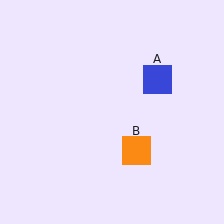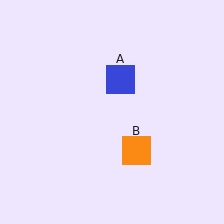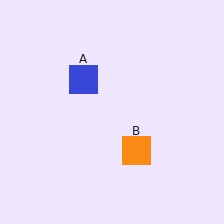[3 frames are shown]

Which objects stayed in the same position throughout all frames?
Orange square (object B) remained stationary.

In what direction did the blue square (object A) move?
The blue square (object A) moved left.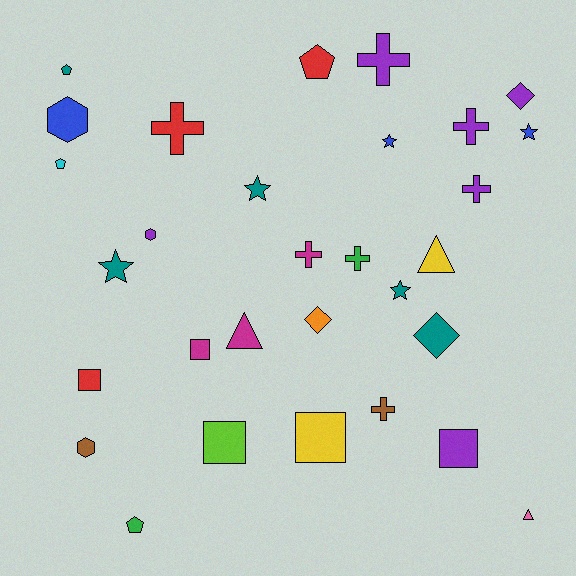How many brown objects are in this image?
There are 2 brown objects.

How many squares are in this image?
There are 5 squares.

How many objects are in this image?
There are 30 objects.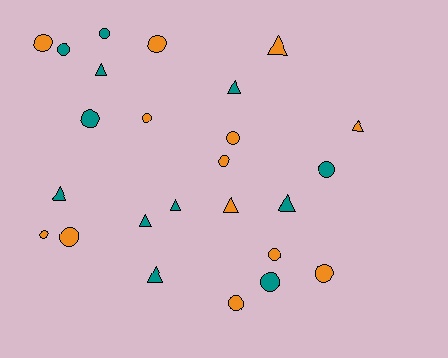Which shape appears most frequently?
Circle, with 15 objects.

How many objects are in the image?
There are 25 objects.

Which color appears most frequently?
Orange, with 13 objects.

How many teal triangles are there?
There are 7 teal triangles.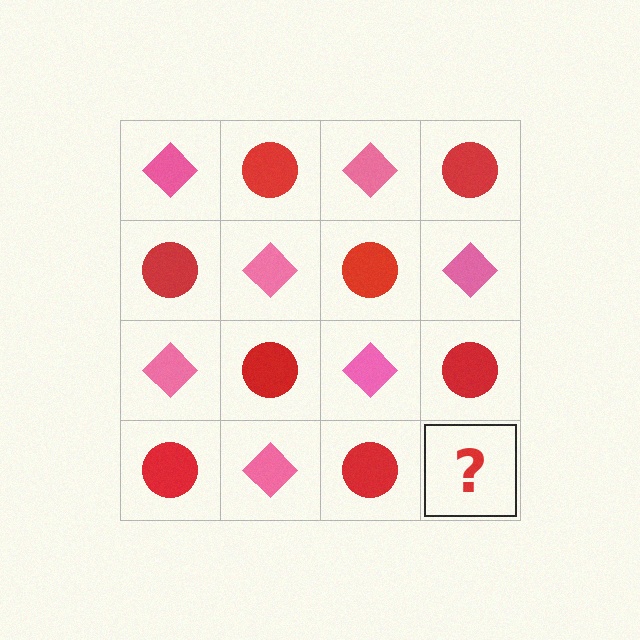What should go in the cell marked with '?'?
The missing cell should contain a pink diamond.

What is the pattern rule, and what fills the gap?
The rule is that it alternates pink diamond and red circle in a checkerboard pattern. The gap should be filled with a pink diamond.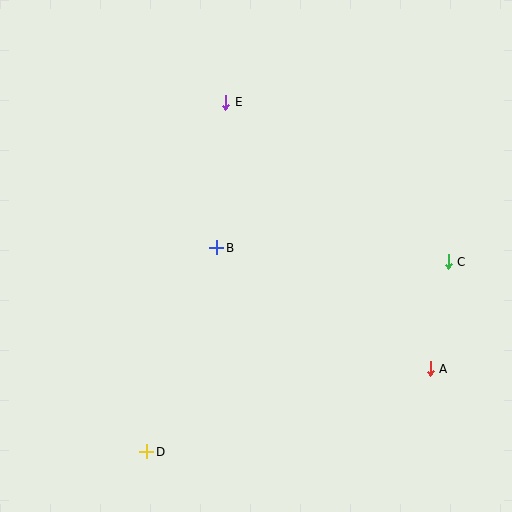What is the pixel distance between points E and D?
The distance between E and D is 358 pixels.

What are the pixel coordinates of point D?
Point D is at (147, 452).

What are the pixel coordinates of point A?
Point A is at (430, 369).